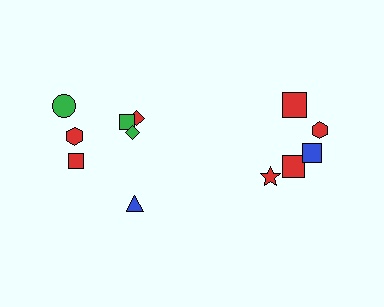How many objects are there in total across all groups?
There are 12 objects.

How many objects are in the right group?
There are 5 objects.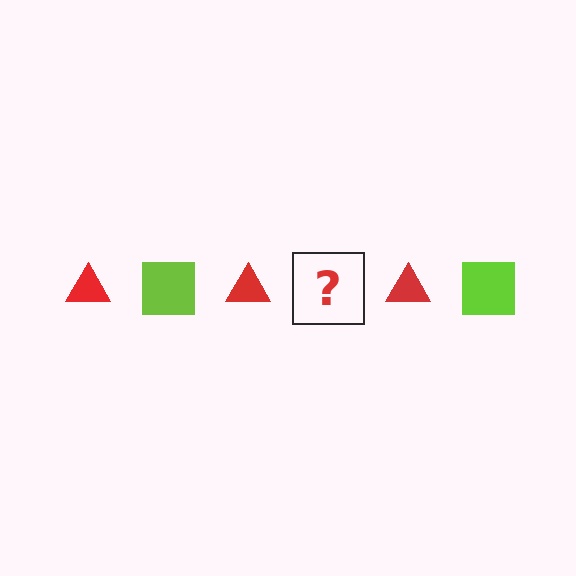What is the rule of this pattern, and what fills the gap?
The rule is that the pattern alternates between red triangle and lime square. The gap should be filled with a lime square.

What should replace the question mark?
The question mark should be replaced with a lime square.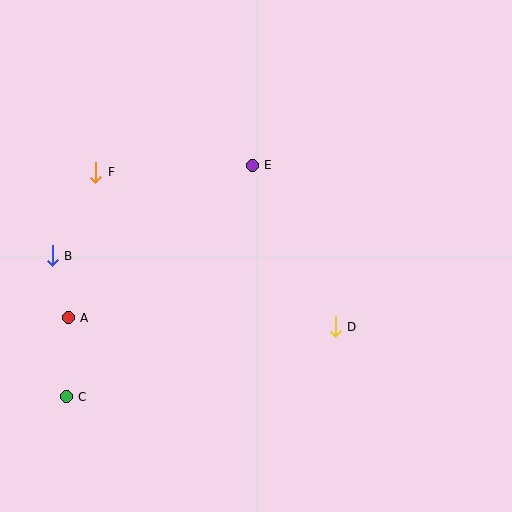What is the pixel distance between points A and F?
The distance between A and F is 148 pixels.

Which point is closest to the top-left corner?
Point F is closest to the top-left corner.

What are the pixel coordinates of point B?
Point B is at (52, 256).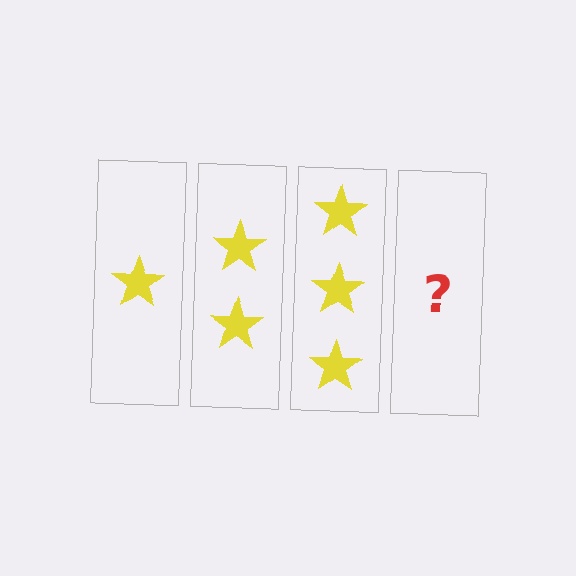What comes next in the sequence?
The next element should be 4 stars.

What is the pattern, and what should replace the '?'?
The pattern is that each step adds one more star. The '?' should be 4 stars.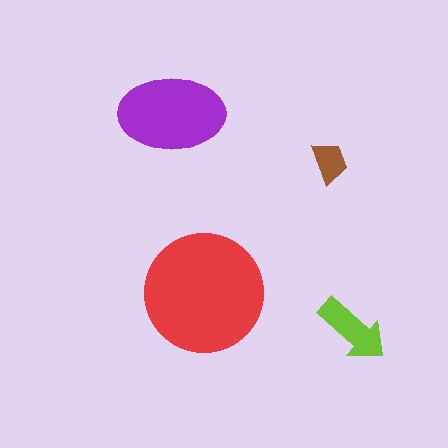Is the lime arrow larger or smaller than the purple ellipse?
Smaller.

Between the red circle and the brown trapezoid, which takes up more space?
The red circle.